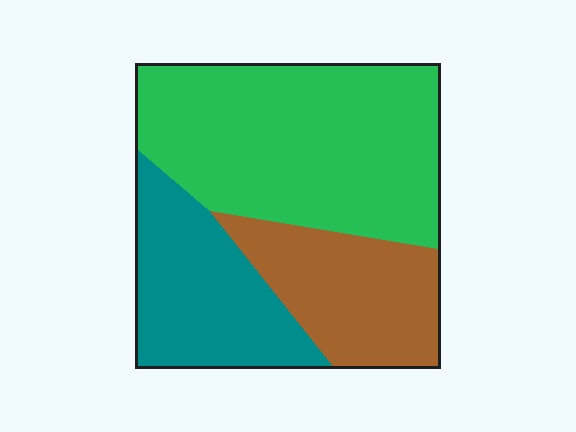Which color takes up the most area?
Green, at roughly 50%.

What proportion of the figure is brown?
Brown covers roughly 25% of the figure.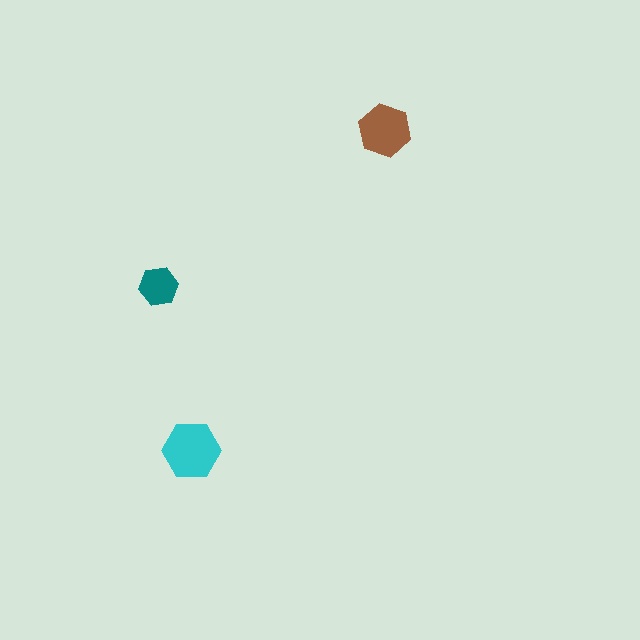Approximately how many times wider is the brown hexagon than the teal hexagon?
About 1.5 times wider.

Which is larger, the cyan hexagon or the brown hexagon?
The cyan one.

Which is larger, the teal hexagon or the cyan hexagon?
The cyan one.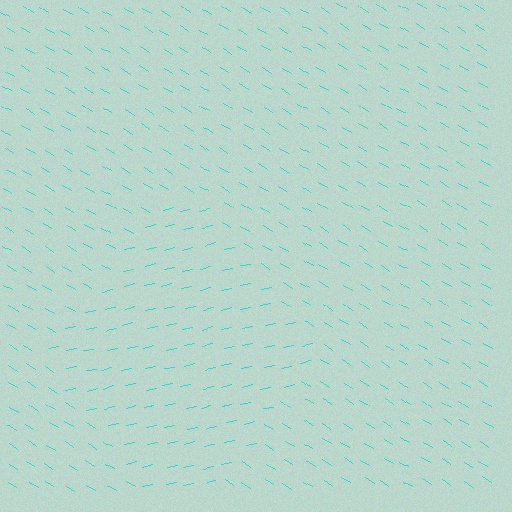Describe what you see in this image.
The image is filled with small cyan line segments. A diamond region in the image has lines oriented differently from the surrounding lines, creating a visible texture boundary.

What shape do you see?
I see a diamond.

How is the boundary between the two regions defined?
The boundary is defined purely by a change in line orientation (approximately 45 degrees difference). All lines are the same color and thickness.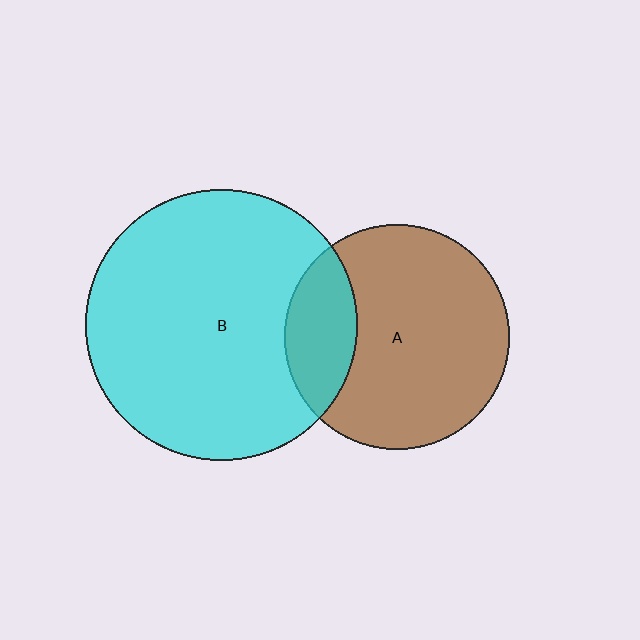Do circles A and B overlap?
Yes.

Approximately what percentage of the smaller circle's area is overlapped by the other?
Approximately 20%.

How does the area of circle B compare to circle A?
Approximately 1.5 times.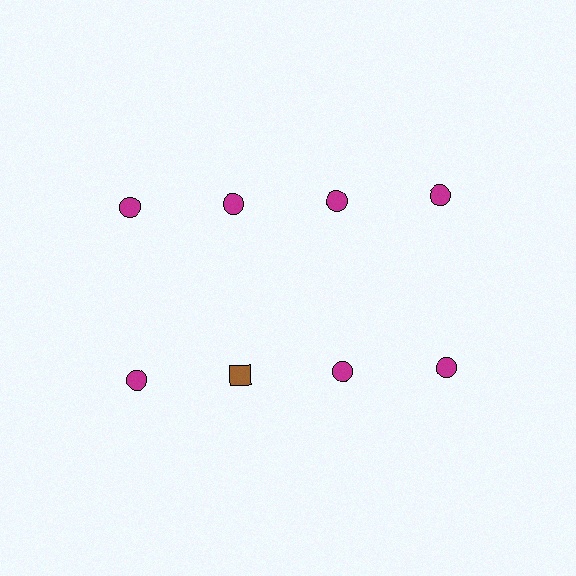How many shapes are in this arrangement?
There are 8 shapes arranged in a grid pattern.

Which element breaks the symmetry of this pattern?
The brown square in the second row, second from left column breaks the symmetry. All other shapes are magenta circles.